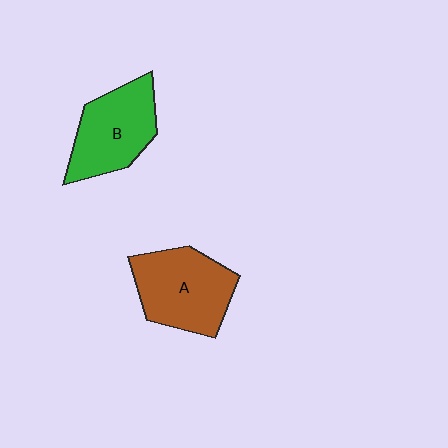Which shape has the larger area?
Shape A (brown).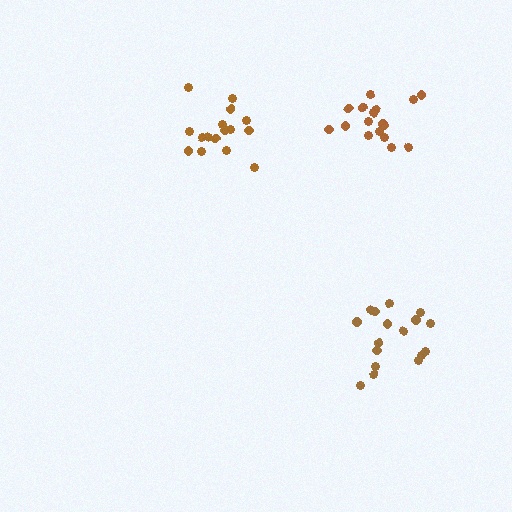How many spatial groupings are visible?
There are 3 spatial groupings.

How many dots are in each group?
Group 1: 16 dots, Group 2: 17 dots, Group 3: 18 dots (51 total).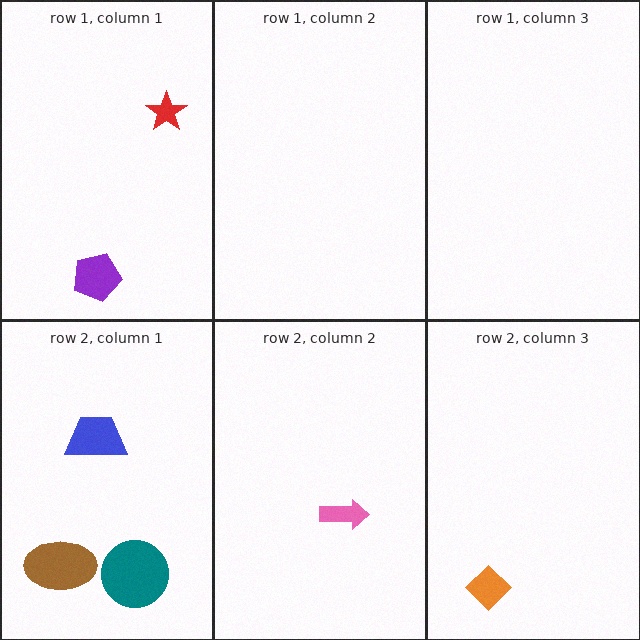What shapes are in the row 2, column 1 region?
The blue trapezoid, the teal circle, the brown ellipse.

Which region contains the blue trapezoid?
The row 2, column 1 region.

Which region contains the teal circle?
The row 2, column 1 region.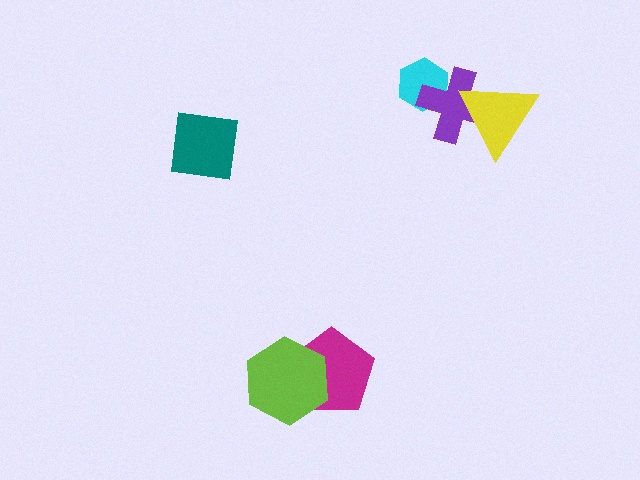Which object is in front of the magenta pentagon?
The lime hexagon is in front of the magenta pentagon.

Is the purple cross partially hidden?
Yes, it is partially covered by another shape.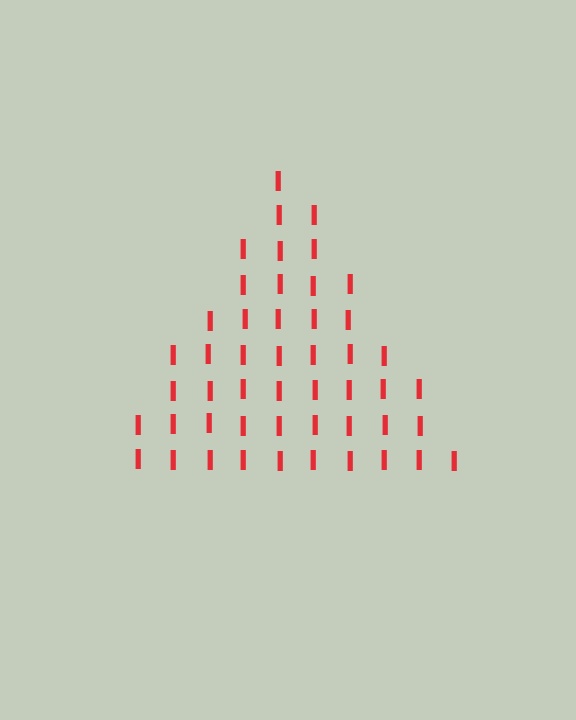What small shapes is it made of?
It is made of small letter I's.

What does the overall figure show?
The overall figure shows a triangle.